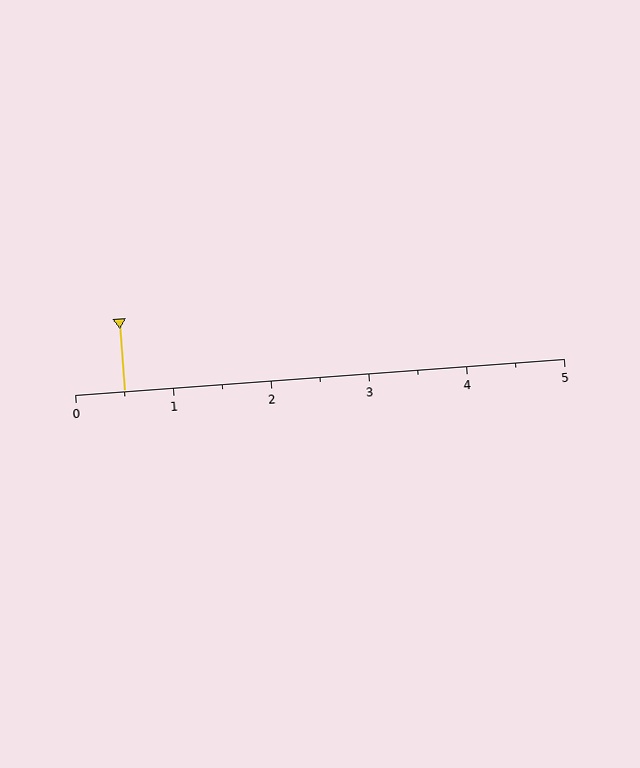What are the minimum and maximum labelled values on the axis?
The axis runs from 0 to 5.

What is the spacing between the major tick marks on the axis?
The major ticks are spaced 1 apart.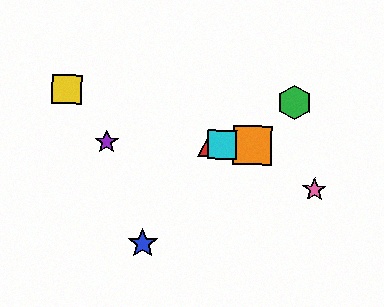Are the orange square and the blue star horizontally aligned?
No, the orange square is at y≈145 and the blue star is at y≈244.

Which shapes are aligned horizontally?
The red triangle, the purple star, the orange square, the cyan square are aligned horizontally.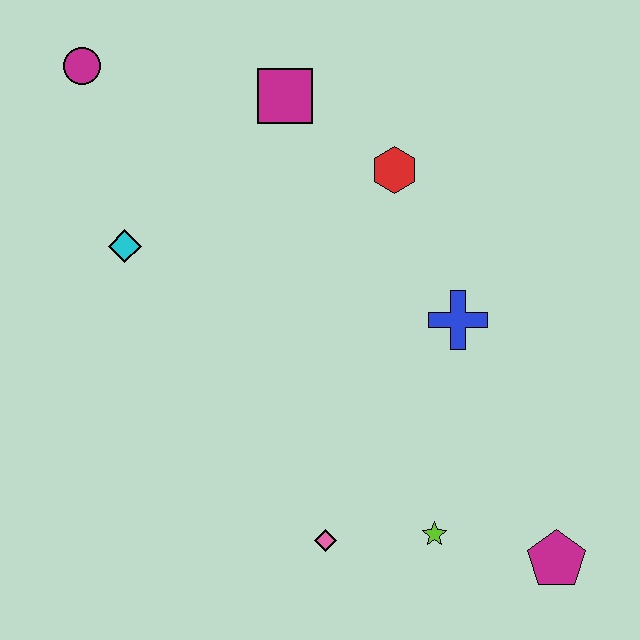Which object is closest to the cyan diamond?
The magenta circle is closest to the cyan diamond.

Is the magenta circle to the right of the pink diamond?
No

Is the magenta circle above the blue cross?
Yes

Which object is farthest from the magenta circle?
The magenta pentagon is farthest from the magenta circle.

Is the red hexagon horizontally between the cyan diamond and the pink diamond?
No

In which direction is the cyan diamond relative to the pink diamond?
The cyan diamond is above the pink diamond.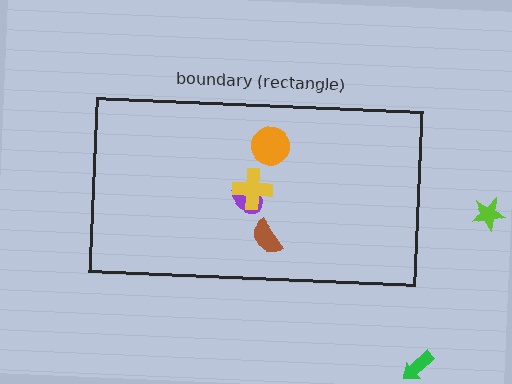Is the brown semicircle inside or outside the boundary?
Inside.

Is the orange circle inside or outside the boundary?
Inside.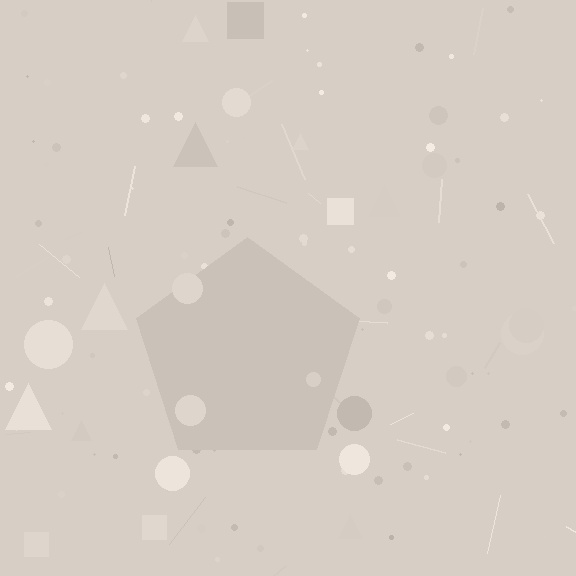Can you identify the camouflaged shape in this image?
The camouflaged shape is a pentagon.